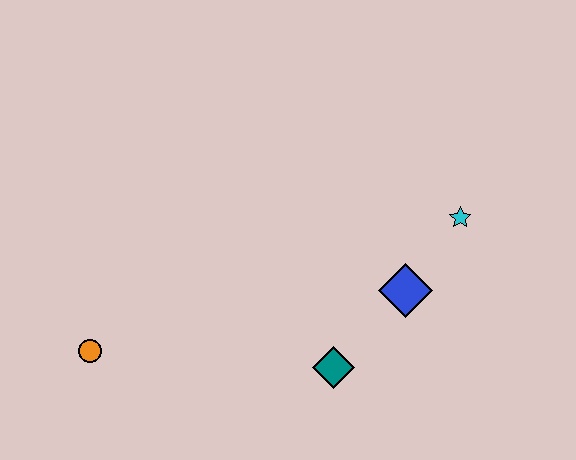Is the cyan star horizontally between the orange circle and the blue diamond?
No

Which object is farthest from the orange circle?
The cyan star is farthest from the orange circle.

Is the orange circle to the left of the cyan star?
Yes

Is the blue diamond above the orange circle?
Yes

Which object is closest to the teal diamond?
The blue diamond is closest to the teal diamond.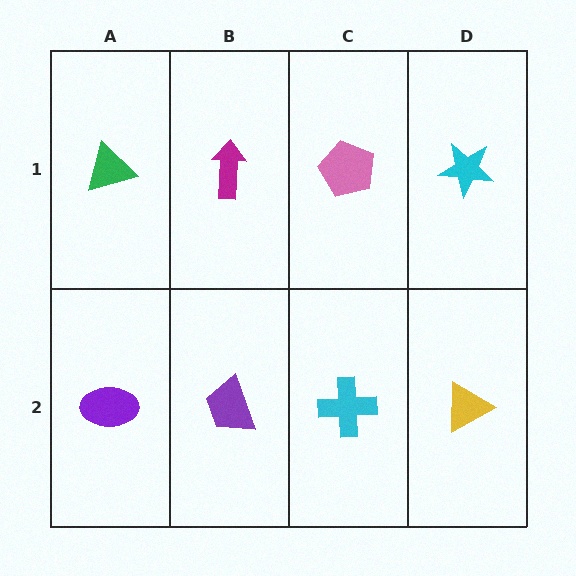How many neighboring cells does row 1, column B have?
3.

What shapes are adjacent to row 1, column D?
A yellow triangle (row 2, column D), a pink pentagon (row 1, column C).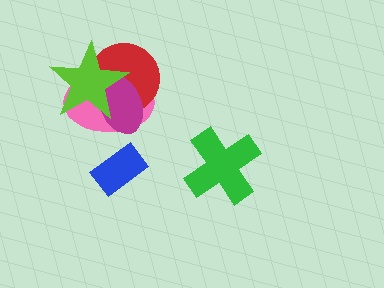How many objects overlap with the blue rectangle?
0 objects overlap with the blue rectangle.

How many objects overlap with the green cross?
0 objects overlap with the green cross.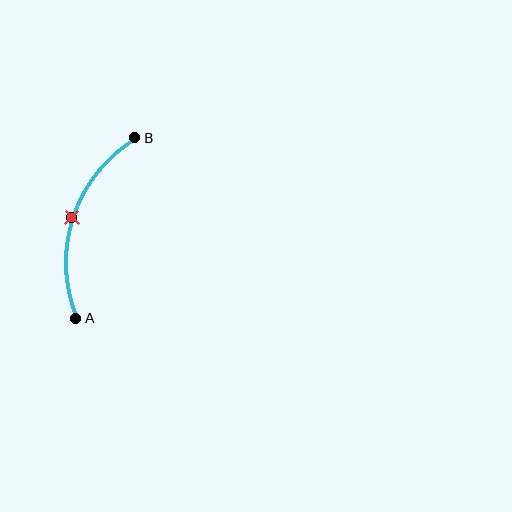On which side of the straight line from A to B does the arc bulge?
The arc bulges to the left of the straight line connecting A and B.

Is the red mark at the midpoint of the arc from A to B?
Yes. The red mark lies on the arc at equal arc-length from both A and B — it is the arc midpoint.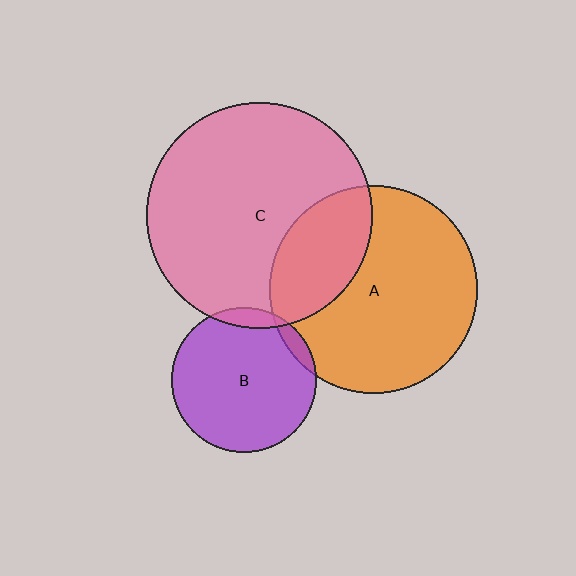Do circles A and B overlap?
Yes.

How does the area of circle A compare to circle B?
Approximately 2.0 times.